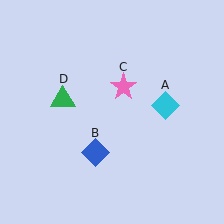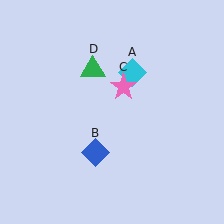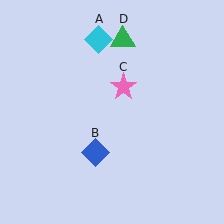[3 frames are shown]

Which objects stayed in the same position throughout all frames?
Blue diamond (object B) and pink star (object C) remained stationary.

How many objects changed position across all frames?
2 objects changed position: cyan diamond (object A), green triangle (object D).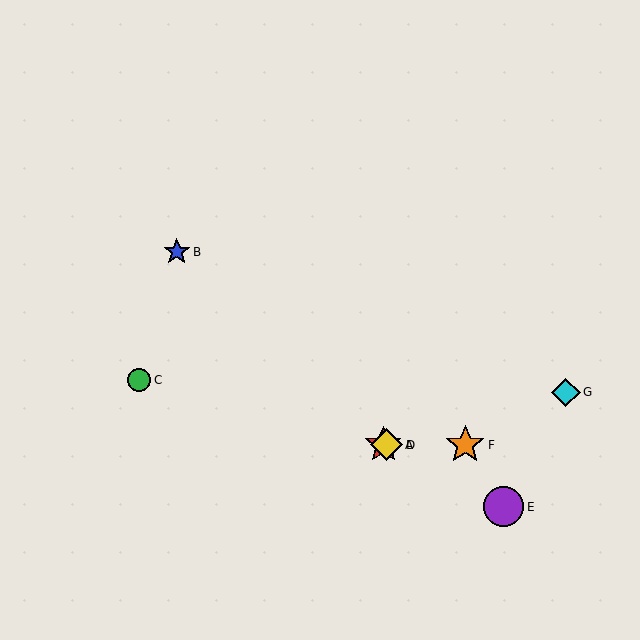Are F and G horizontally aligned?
No, F is at y≈445 and G is at y≈392.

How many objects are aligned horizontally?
3 objects (A, D, F) are aligned horizontally.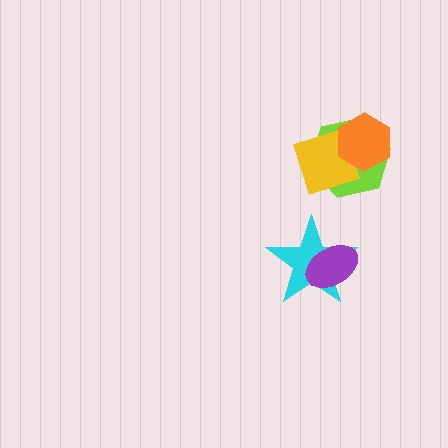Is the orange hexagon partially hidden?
No, no other shape covers it.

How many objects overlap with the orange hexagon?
2 objects overlap with the orange hexagon.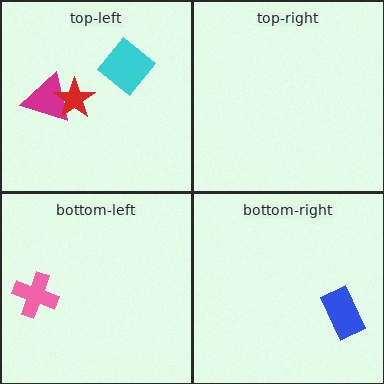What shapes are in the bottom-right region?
The blue rectangle.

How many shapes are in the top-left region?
3.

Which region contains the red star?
The top-left region.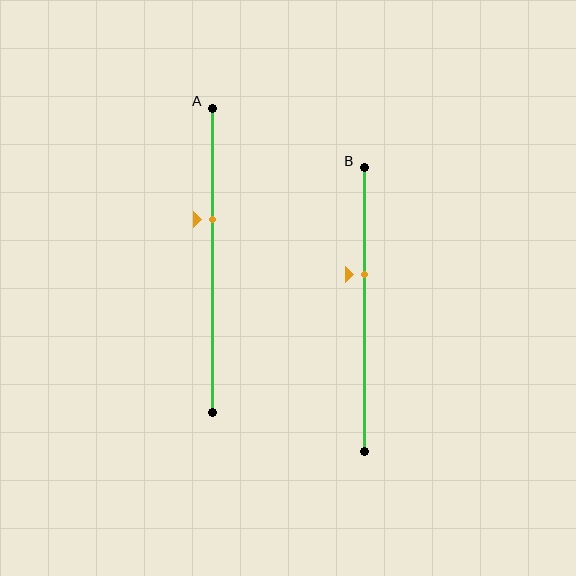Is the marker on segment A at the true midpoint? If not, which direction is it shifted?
No, the marker on segment A is shifted upward by about 13% of the segment length.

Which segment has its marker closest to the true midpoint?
Segment B has its marker closest to the true midpoint.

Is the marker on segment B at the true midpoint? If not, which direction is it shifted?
No, the marker on segment B is shifted upward by about 12% of the segment length.